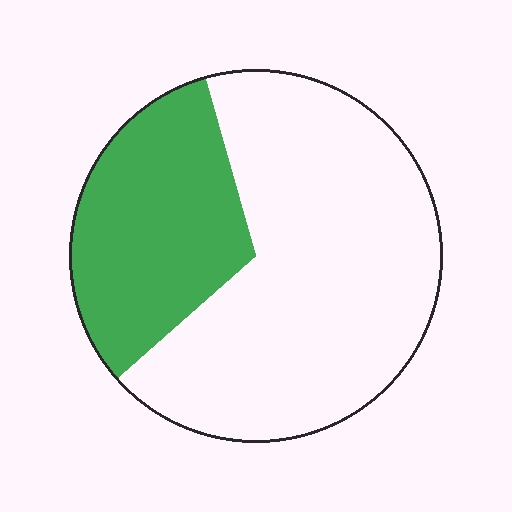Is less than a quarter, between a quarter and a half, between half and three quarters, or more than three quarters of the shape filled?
Between a quarter and a half.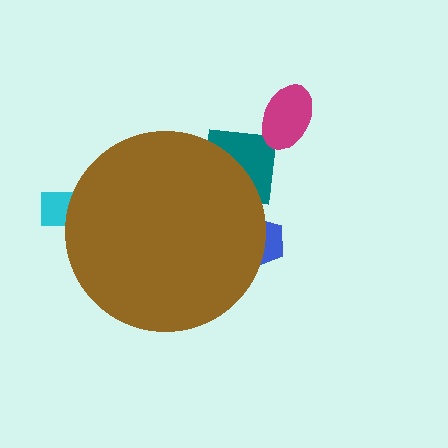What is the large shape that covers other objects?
A brown circle.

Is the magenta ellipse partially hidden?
No, the magenta ellipse is fully visible.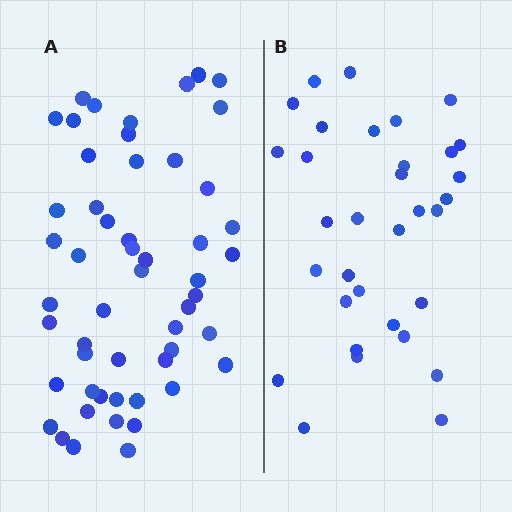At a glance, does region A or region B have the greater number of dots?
Region A (the left region) has more dots.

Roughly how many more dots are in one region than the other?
Region A has approximately 20 more dots than region B.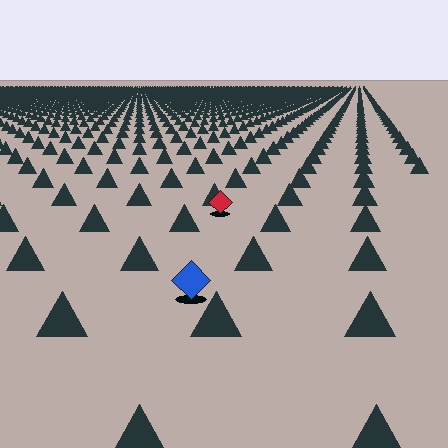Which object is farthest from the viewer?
The red diamond is farthest from the viewer. It appears smaller and the ground texture around it is denser.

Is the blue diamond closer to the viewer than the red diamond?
Yes. The blue diamond is closer — you can tell from the texture gradient: the ground texture is coarser near it.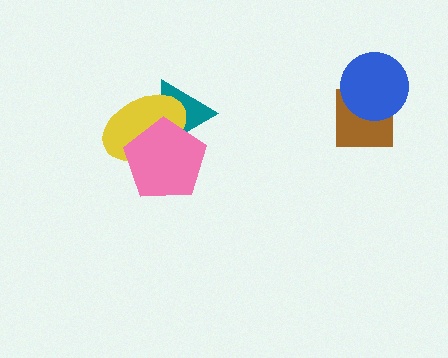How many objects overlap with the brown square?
1 object overlaps with the brown square.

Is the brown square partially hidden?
Yes, it is partially covered by another shape.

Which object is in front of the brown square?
The blue circle is in front of the brown square.